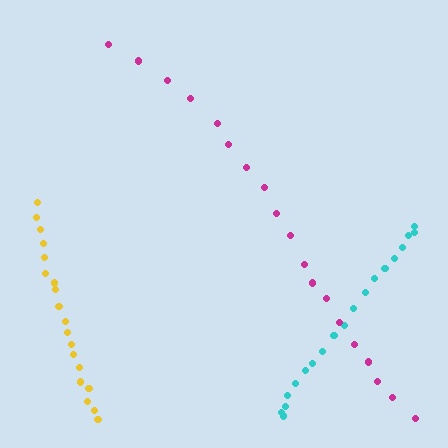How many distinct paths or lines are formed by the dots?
There are 3 distinct paths.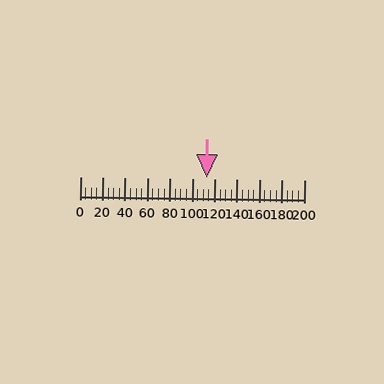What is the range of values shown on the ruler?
The ruler shows values from 0 to 200.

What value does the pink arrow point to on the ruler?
The pink arrow points to approximately 112.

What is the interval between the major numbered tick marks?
The major tick marks are spaced 20 units apart.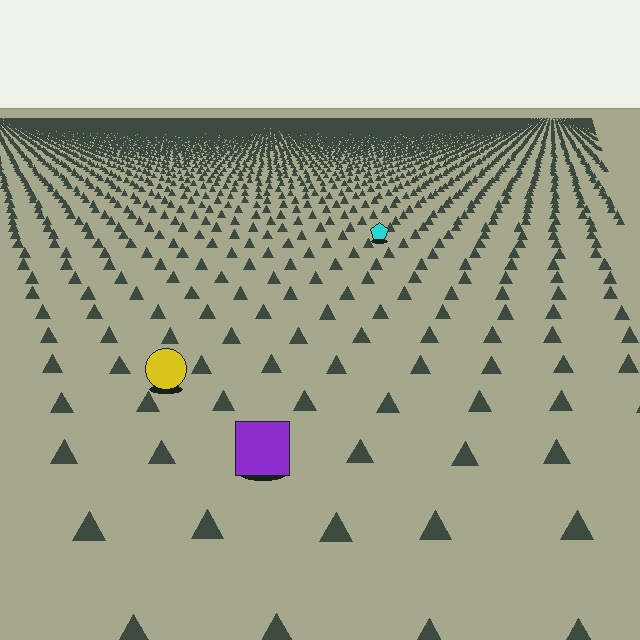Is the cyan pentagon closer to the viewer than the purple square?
No. The purple square is closer — you can tell from the texture gradient: the ground texture is coarser near it.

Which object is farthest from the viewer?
The cyan pentagon is farthest from the viewer. It appears smaller and the ground texture around it is denser.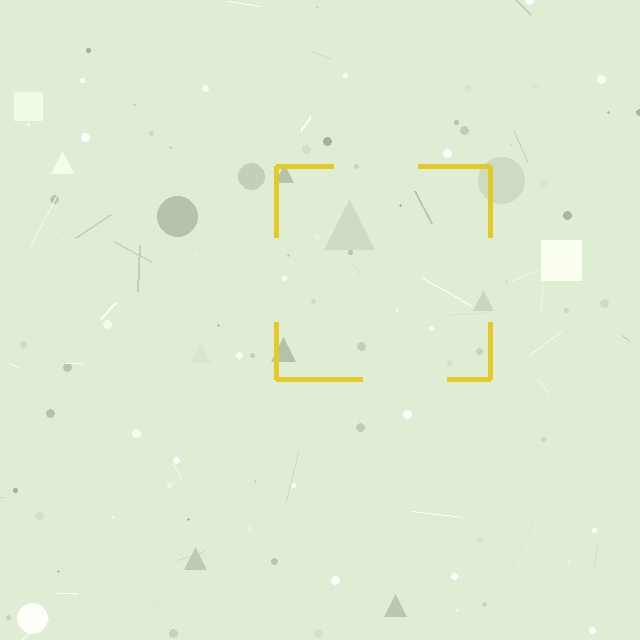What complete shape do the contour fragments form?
The contour fragments form a square.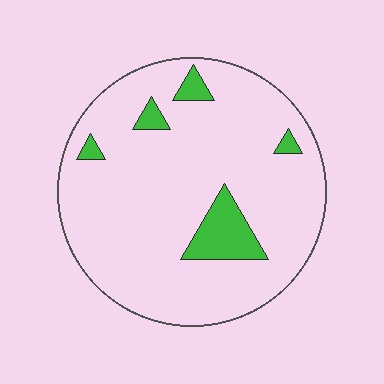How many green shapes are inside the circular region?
5.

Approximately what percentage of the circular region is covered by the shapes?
Approximately 10%.